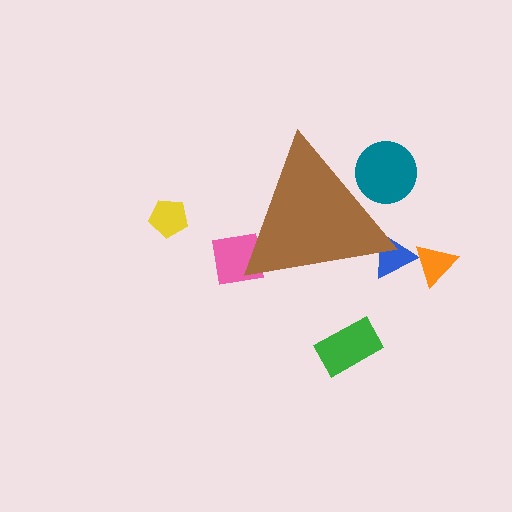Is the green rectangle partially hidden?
No, the green rectangle is fully visible.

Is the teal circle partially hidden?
Yes, the teal circle is partially hidden behind the brown triangle.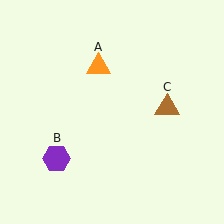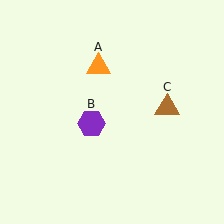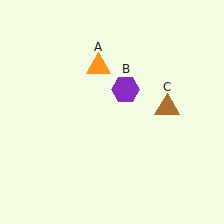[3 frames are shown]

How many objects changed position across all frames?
1 object changed position: purple hexagon (object B).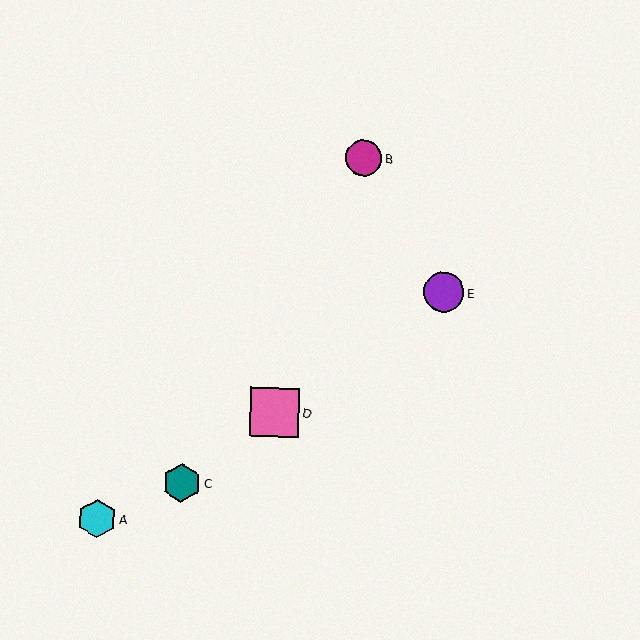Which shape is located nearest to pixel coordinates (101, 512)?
The cyan hexagon (labeled A) at (97, 519) is nearest to that location.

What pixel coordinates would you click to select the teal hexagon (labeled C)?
Click at (182, 483) to select the teal hexagon C.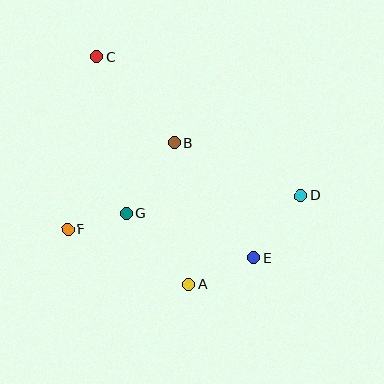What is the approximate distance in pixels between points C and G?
The distance between C and G is approximately 159 pixels.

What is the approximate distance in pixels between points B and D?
The distance between B and D is approximately 137 pixels.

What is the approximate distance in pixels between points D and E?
The distance between D and E is approximately 78 pixels.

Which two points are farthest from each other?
Points C and E are farthest from each other.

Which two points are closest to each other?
Points F and G are closest to each other.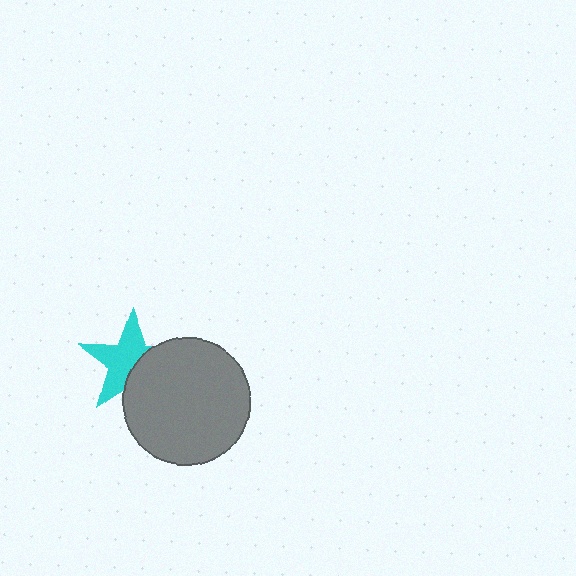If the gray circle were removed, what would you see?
You would see the complete cyan star.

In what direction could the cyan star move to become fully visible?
The cyan star could move toward the upper-left. That would shift it out from behind the gray circle entirely.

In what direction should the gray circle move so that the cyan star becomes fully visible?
The gray circle should move toward the lower-right. That is the shortest direction to clear the overlap and leave the cyan star fully visible.